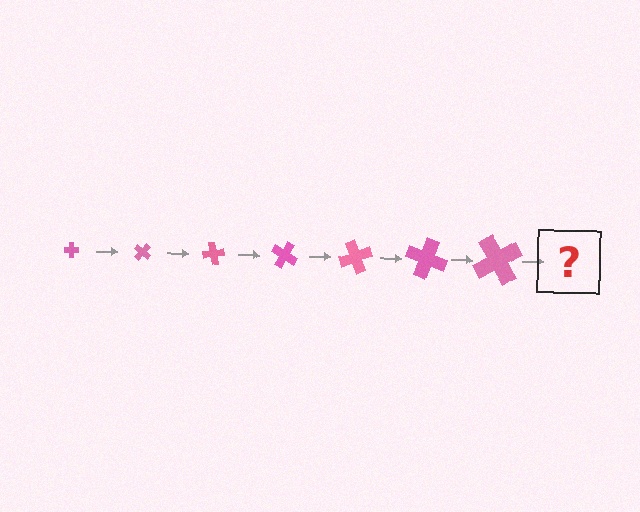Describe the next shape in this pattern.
It should be a cross, larger than the previous one and rotated 280 degrees from the start.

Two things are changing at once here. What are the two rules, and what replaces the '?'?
The two rules are that the cross grows larger each step and it rotates 40 degrees each step. The '?' should be a cross, larger than the previous one and rotated 280 degrees from the start.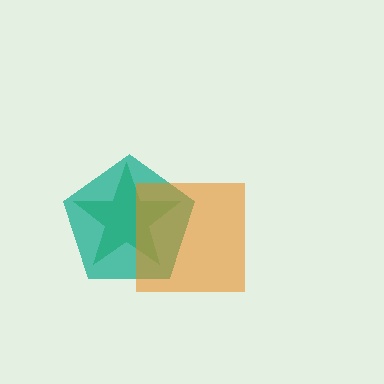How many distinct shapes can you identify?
There are 3 distinct shapes: a green star, a teal pentagon, an orange square.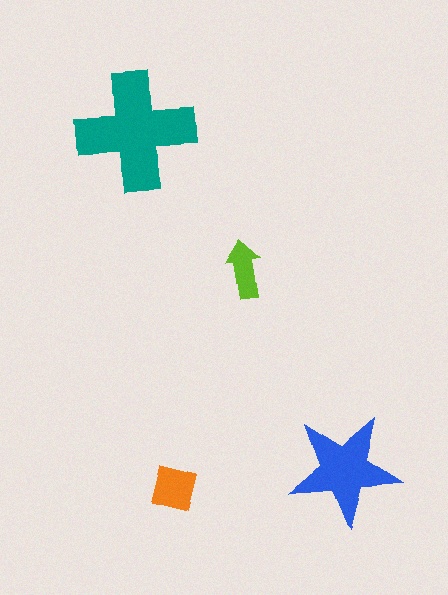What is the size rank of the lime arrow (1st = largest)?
4th.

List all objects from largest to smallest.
The teal cross, the blue star, the orange square, the lime arrow.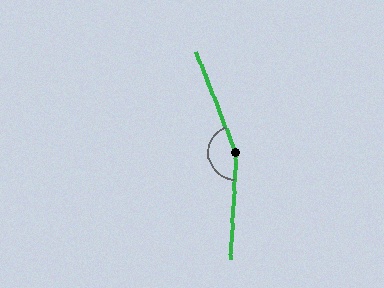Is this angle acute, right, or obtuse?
It is obtuse.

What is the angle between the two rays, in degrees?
Approximately 156 degrees.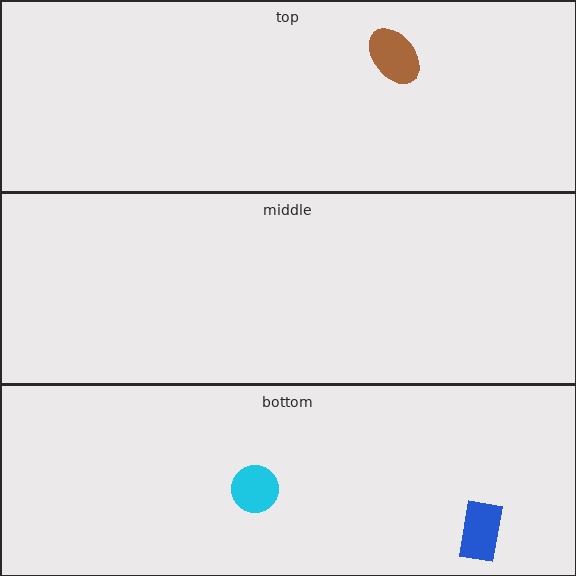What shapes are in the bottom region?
The cyan circle, the blue rectangle.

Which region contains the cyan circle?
The bottom region.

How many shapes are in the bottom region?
2.